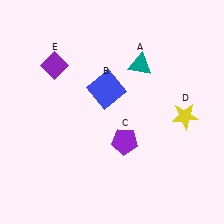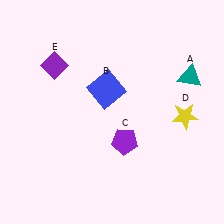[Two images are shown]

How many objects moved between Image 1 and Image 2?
1 object moved between the two images.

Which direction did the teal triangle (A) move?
The teal triangle (A) moved right.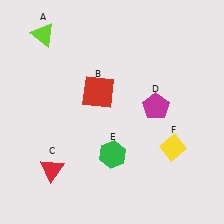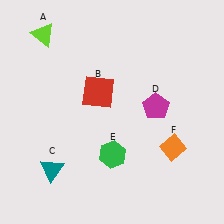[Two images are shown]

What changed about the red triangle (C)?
In Image 1, C is red. In Image 2, it changed to teal.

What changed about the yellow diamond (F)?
In Image 1, F is yellow. In Image 2, it changed to orange.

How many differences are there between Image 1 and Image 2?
There are 2 differences between the two images.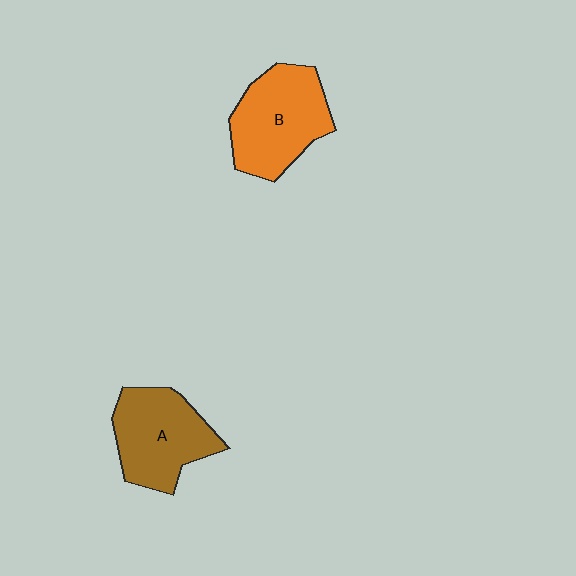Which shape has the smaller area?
Shape A (brown).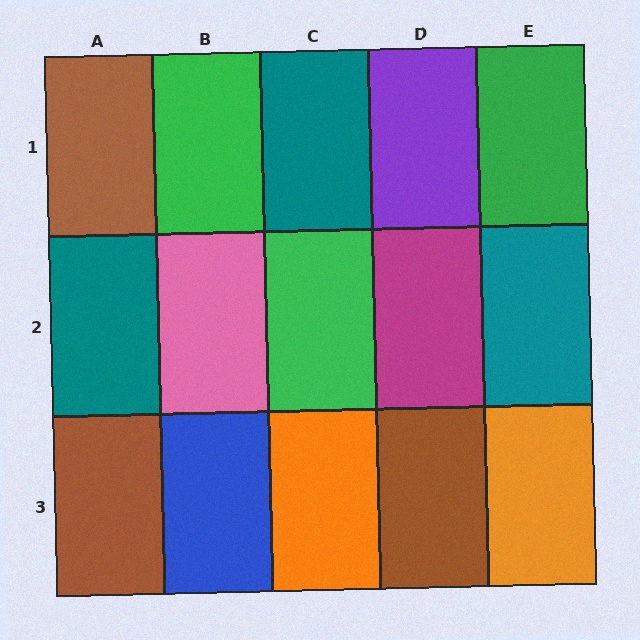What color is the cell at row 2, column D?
Magenta.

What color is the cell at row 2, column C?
Green.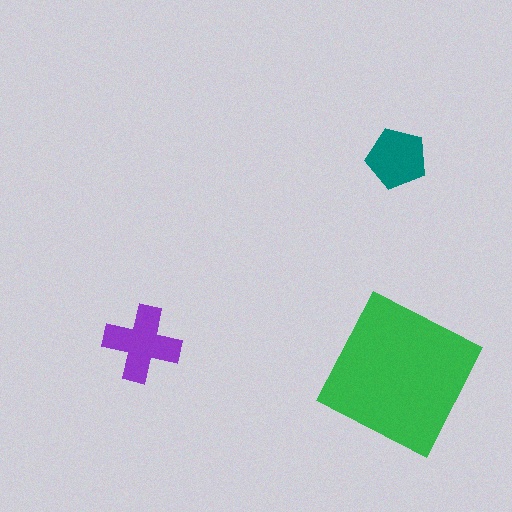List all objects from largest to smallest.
The green square, the purple cross, the teal pentagon.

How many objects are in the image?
There are 3 objects in the image.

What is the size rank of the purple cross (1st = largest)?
2nd.